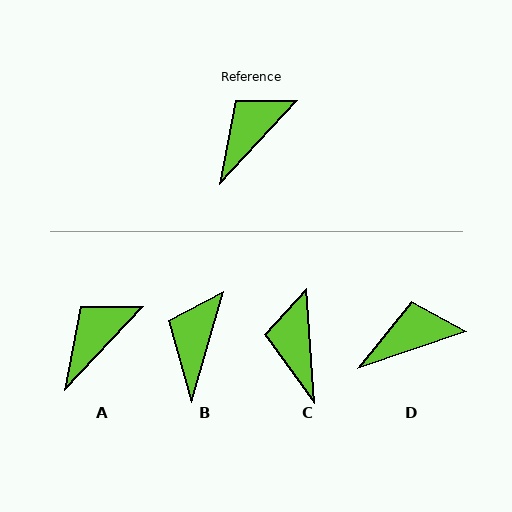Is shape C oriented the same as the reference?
No, it is off by about 47 degrees.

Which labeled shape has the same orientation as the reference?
A.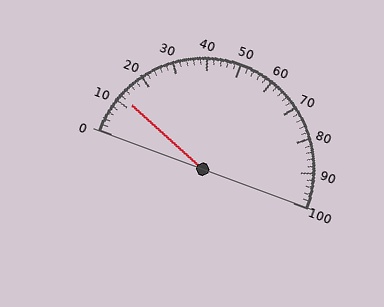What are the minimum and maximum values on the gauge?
The gauge ranges from 0 to 100.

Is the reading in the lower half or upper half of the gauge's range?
The reading is in the lower half of the range (0 to 100).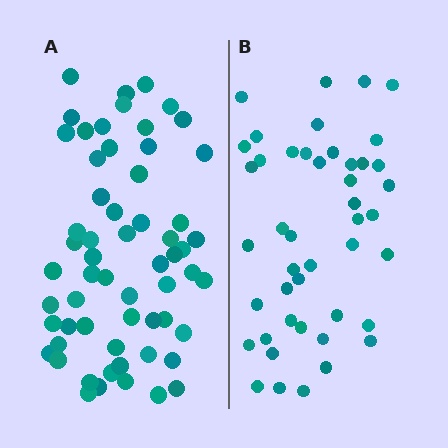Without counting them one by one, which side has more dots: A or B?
Region A (the left region) has more dots.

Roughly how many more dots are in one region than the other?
Region A has approximately 15 more dots than region B.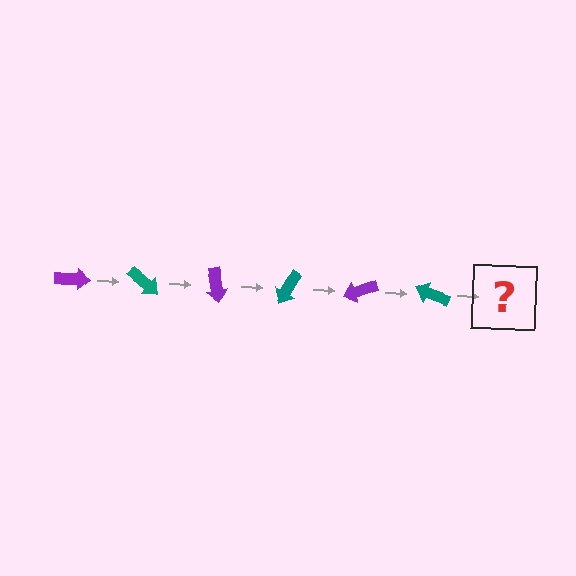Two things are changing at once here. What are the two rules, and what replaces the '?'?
The two rules are that it rotates 40 degrees each step and the color cycles through purple and teal. The '?' should be a purple arrow, rotated 240 degrees from the start.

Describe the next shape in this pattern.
It should be a purple arrow, rotated 240 degrees from the start.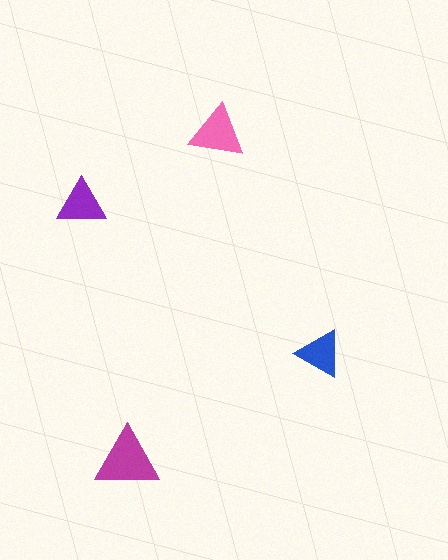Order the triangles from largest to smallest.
the magenta one, the pink one, the purple one, the blue one.